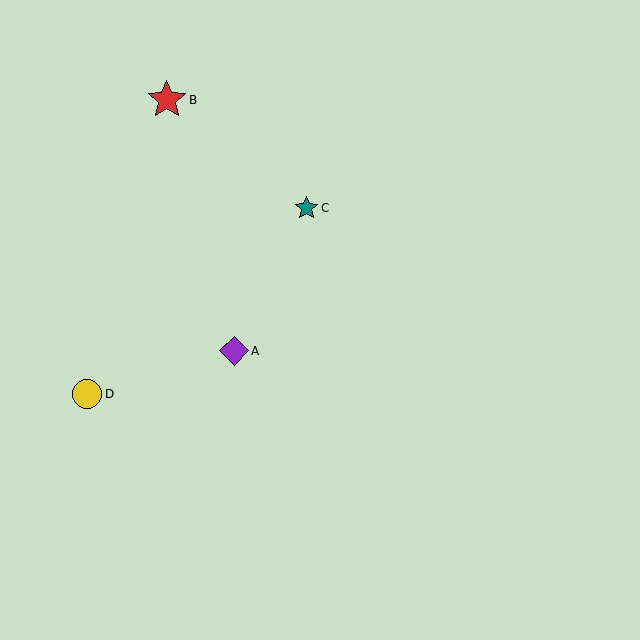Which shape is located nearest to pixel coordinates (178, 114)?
The red star (labeled B) at (167, 100) is nearest to that location.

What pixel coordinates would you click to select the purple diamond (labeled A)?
Click at (234, 351) to select the purple diamond A.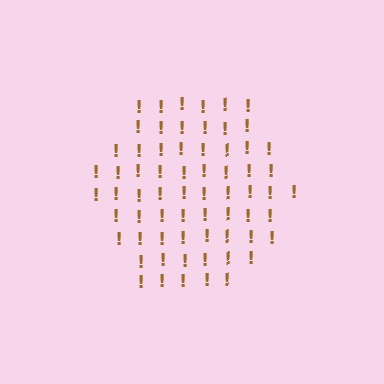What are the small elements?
The small elements are exclamation marks.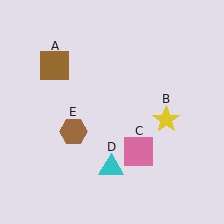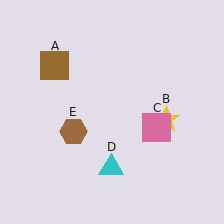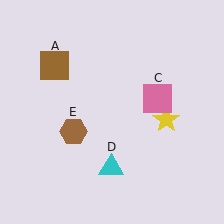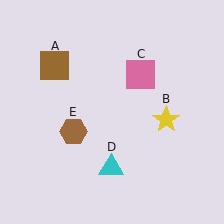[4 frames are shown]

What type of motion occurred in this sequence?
The pink square (object C) rotated counterclockwise around the center of the scene.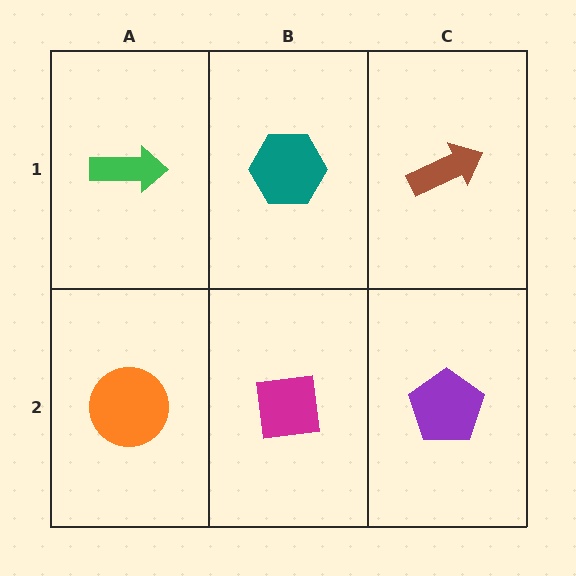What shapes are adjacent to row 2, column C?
A brown arrow (row 1, column C), a magenta square (row 2, column B).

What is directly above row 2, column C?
A brown arrow.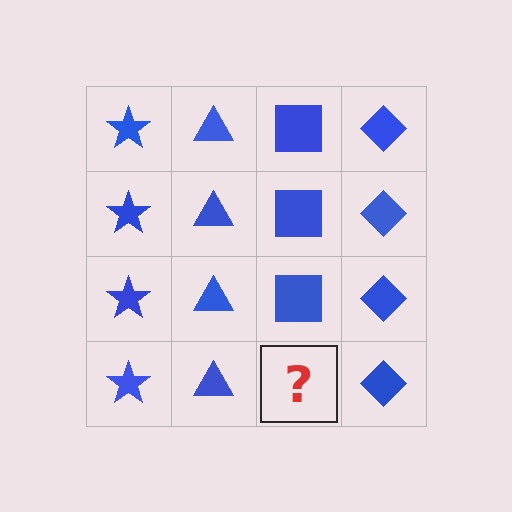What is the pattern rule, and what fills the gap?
The rule is that each column has a consistent shape. The gap should be filled with a blue square.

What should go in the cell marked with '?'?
The missing cell should contain a blue square.